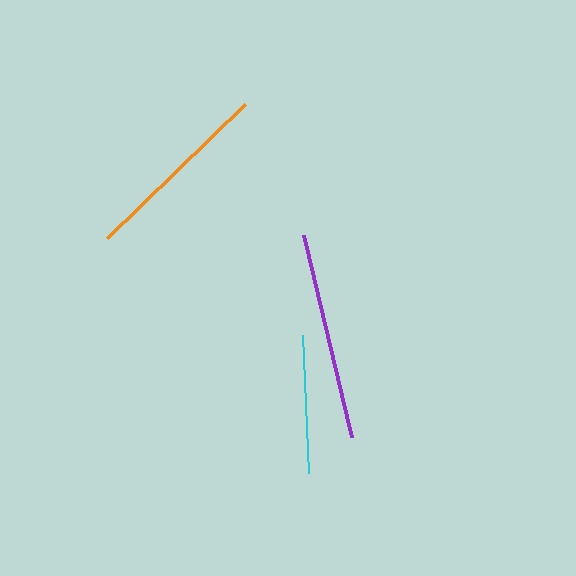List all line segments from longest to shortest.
From longest to shortest: purple, orange, cyan.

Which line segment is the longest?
The purple line is the longest at approximately 208 pixels.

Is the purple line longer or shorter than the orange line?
The purple line is longer than the orange line.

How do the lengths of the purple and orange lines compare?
The purple and orange lines are approximately the same length.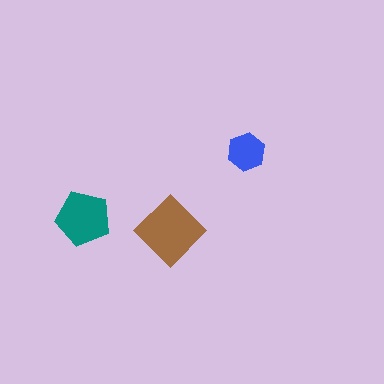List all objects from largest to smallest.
The brown diamond, the teal pentagon, the blue hexagon.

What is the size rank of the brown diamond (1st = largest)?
1st.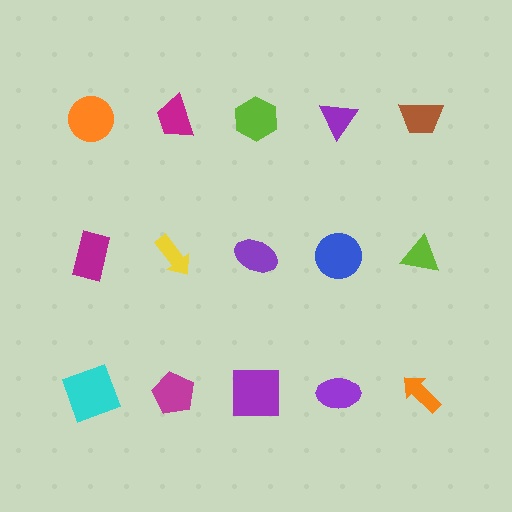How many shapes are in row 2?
5 shapes.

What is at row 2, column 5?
A lime triangle.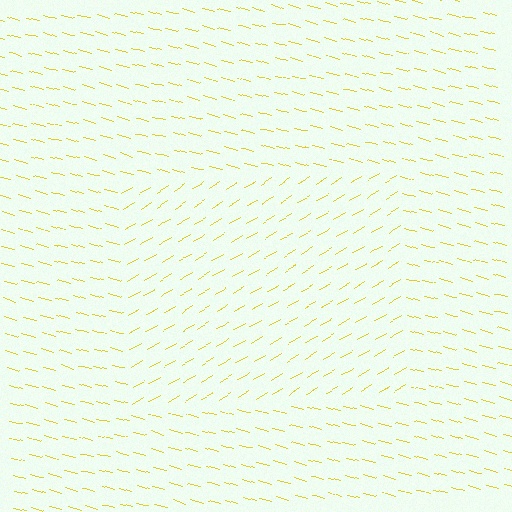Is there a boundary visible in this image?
Yes, there is a texture boundary formed by a change in line orientation.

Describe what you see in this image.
The image is filled with small yellow line segments. A rectangle region in the image has lines oriented differently from the surrounding lines, creating a visible texture boundary.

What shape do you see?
I see a rectangle.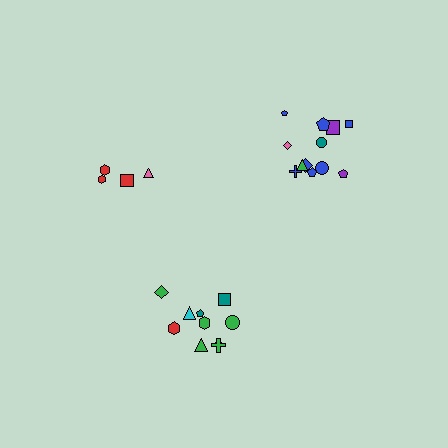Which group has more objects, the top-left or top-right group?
The top-right group.